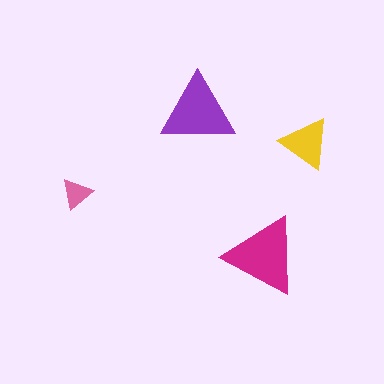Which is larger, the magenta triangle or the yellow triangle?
The magenta one.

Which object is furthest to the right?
The yellow triangle is rightmost.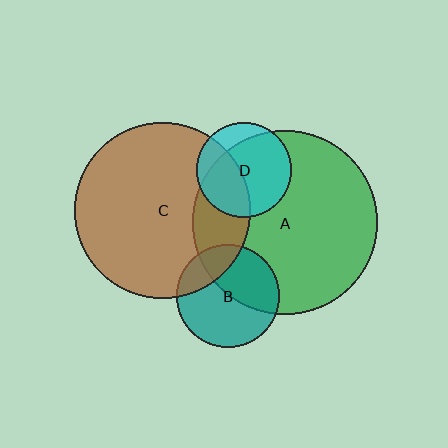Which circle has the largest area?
Circle A (green).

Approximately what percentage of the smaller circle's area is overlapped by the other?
Approximately 20%.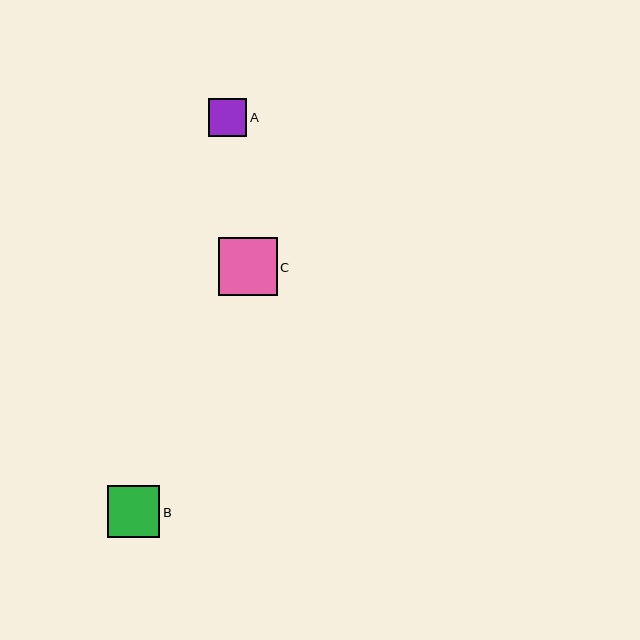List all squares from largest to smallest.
From largest to smallest: C, B, A.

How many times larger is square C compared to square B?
Square C is approximately 1.1 times the size of square B.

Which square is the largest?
Square C is the largest with a size of approximately 59 pixels.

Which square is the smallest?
Square A is the smallest with a size of approximately 38 pixels.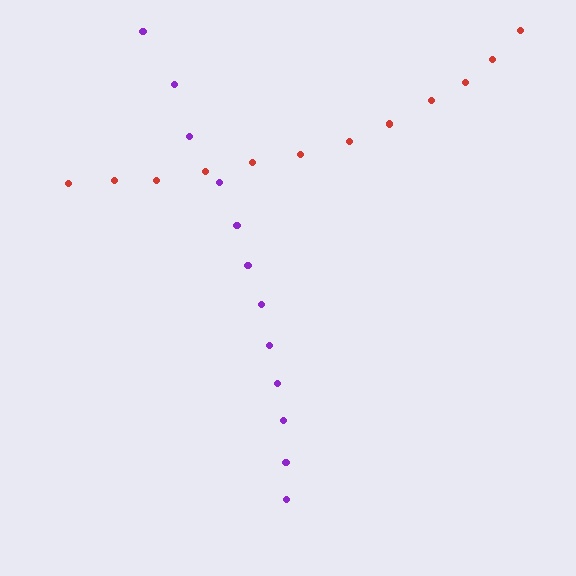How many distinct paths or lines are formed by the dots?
There are 2 distinct paths.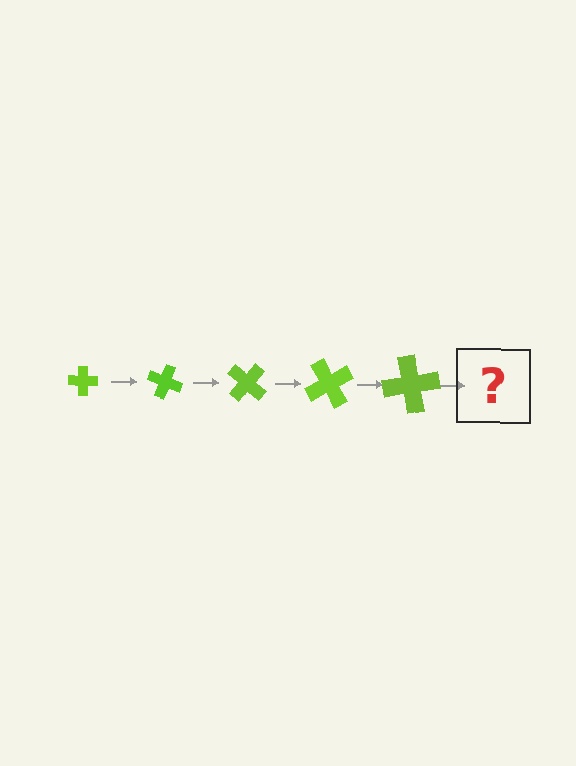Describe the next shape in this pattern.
It should be a cross, larger than the previous one and rotated 100 degrees from the start.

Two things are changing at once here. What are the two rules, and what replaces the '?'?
The two rules are that the cross grows larger each step and it rotates 20 degrees each step. The '?' should be a cross, larger than the previous one and rotated 100 degrees from the start.